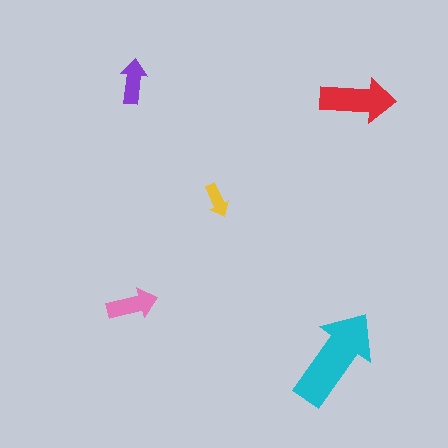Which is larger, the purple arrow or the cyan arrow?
The cyan one.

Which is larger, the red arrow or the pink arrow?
The red one.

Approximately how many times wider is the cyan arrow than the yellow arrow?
About 3 times wider.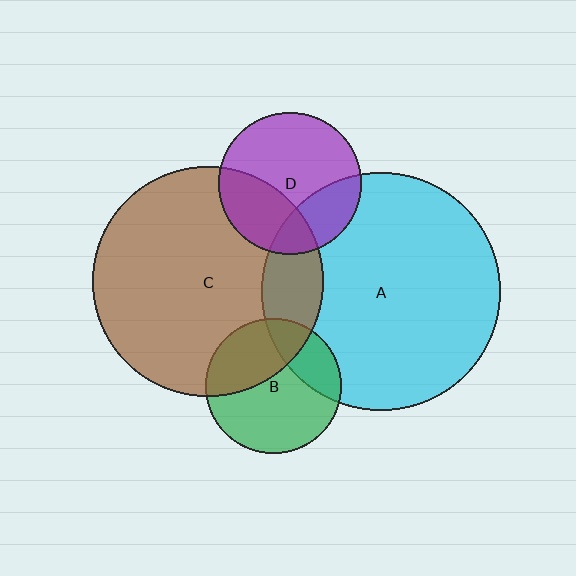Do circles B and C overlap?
Yes.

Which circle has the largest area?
Circle A (cyan).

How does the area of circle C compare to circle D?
Approximately 2.6 times.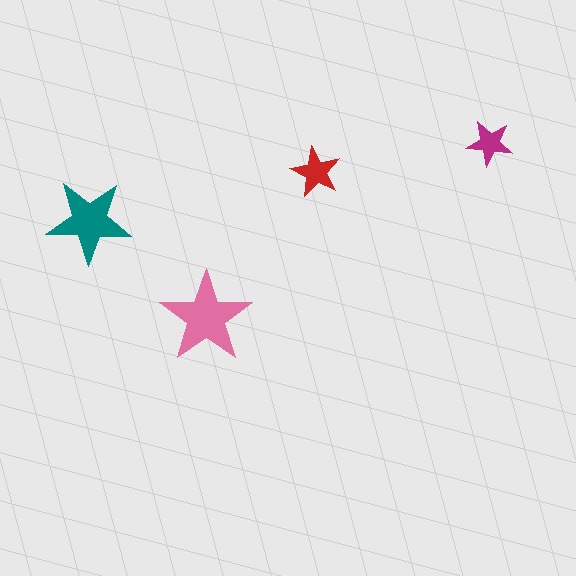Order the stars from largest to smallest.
the pink one, the teal one, the red one, the magenta one.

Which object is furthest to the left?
The teal star is leftmost.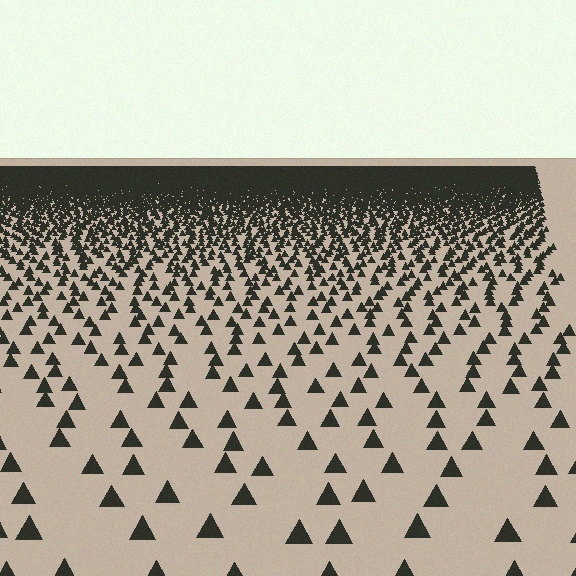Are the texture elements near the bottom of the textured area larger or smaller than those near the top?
Larger. Near the bottom, elements are closer to the viewer and appear at a bigger on-screen size.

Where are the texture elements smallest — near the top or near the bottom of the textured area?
Near the top.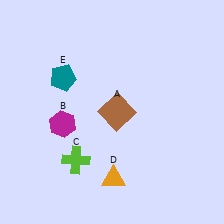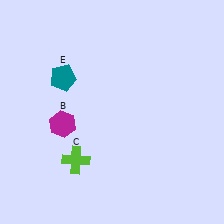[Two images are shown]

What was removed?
The orange triangle (D), the brown square (A) were removed in Image 2.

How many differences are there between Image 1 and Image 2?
There are 2 differences between the two images.